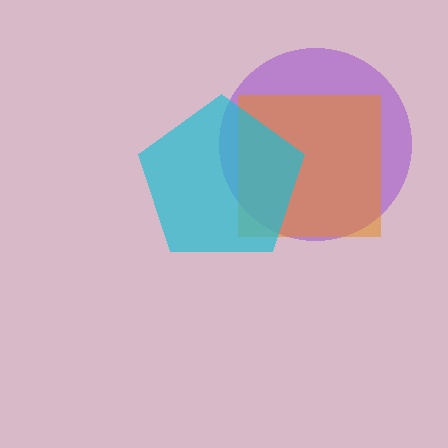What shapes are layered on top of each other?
The layered shapes are: a purple circle, an orange square, a cyan pentagon.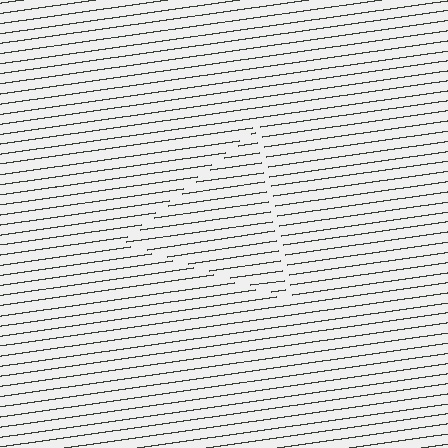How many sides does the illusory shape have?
3 sides — the line-ends trace a triangle.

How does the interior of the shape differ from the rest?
The interior of the shape contains the same grating, shifted by half a period — the contour is defined by the phase discontinuity where line-ends from the inner and outer gratings abut.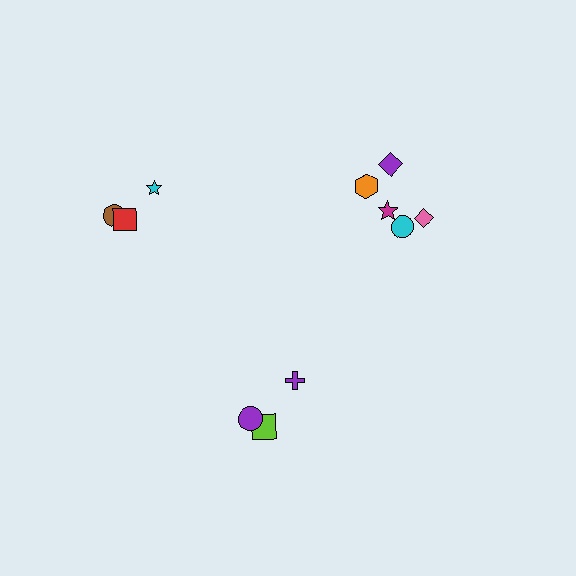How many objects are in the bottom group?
There are 3 objects.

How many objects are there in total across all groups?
There are 11 objects.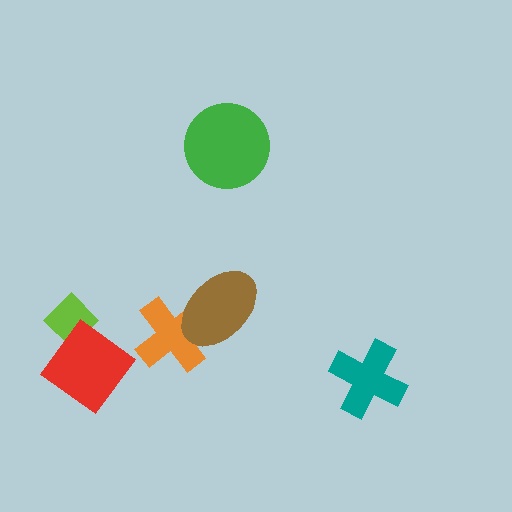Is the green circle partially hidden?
No, no other shape covers it.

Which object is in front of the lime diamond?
The red diamond is in front of the lime diamond.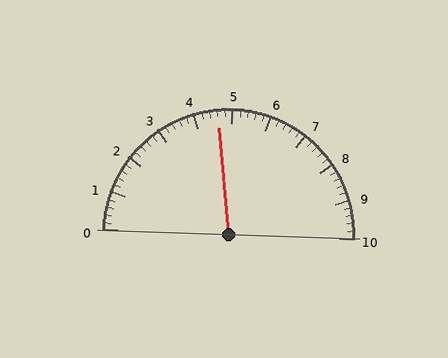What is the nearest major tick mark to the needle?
The nearest major tick mark is 5.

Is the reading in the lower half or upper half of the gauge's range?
The reading is in the lower half of the range (0 to 10).